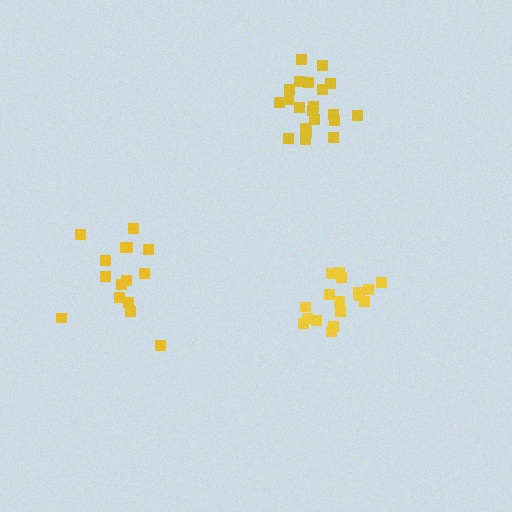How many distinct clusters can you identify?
There are 3 distinct clusters.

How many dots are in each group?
Group 1: 15 dots, Group 2: 17 dots, Group 3: 21 dots (53 total).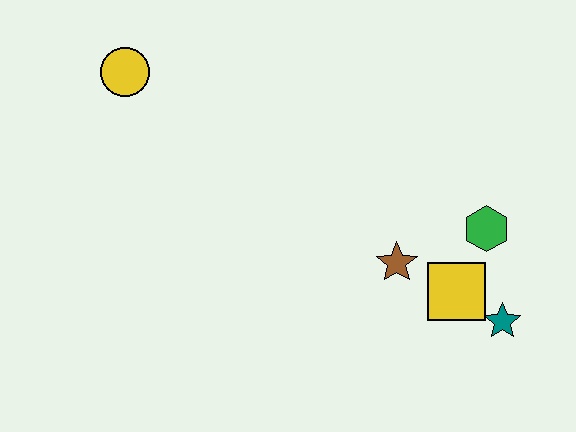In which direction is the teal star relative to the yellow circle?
The teal star is to the right of the yellow circle.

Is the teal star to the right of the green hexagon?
Yes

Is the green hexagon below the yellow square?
No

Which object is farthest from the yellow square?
The yellow circle is farthest from the yellow square.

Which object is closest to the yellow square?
The teal star is closest to the yellow square.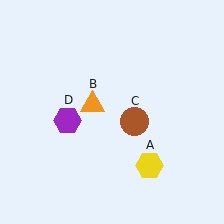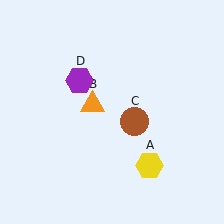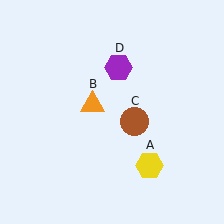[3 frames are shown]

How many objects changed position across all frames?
1 object changed position: purple hexagon (object D).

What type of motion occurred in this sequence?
The purple hexagon (object D) rotated clockwise around the center of the scene.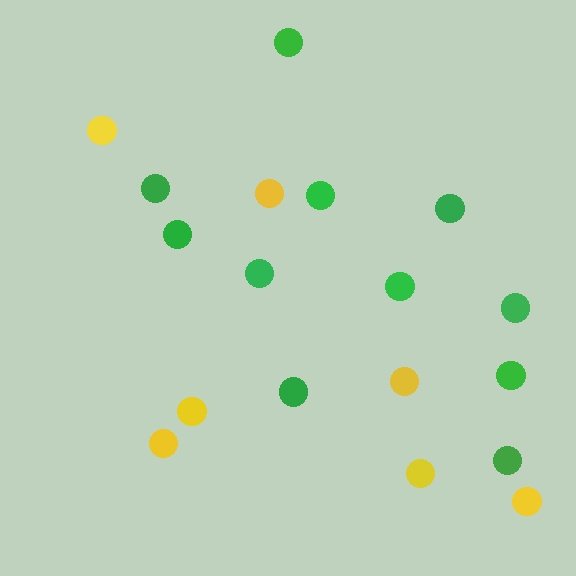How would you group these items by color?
There are 2 groups: one group of yellow circles (7) and one group of green circles (11).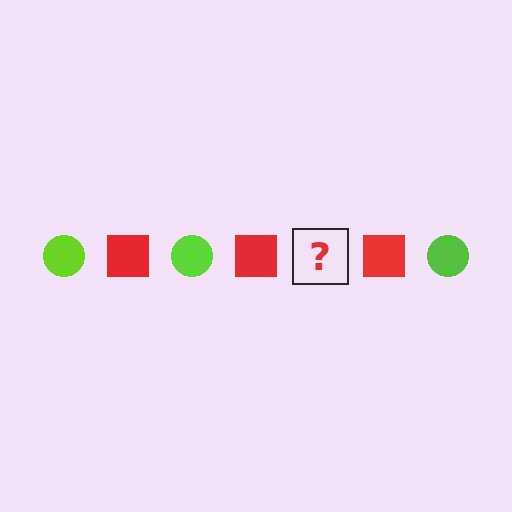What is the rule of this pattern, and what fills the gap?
The rule is that the pattern alternates between lime circle and red square. The gap should be filled with a lime circle.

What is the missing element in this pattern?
The missing element is a lime circle.